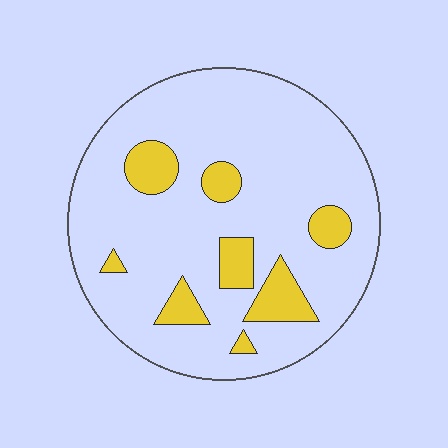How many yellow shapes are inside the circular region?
8.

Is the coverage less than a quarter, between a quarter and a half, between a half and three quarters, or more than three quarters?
Less than a quarter.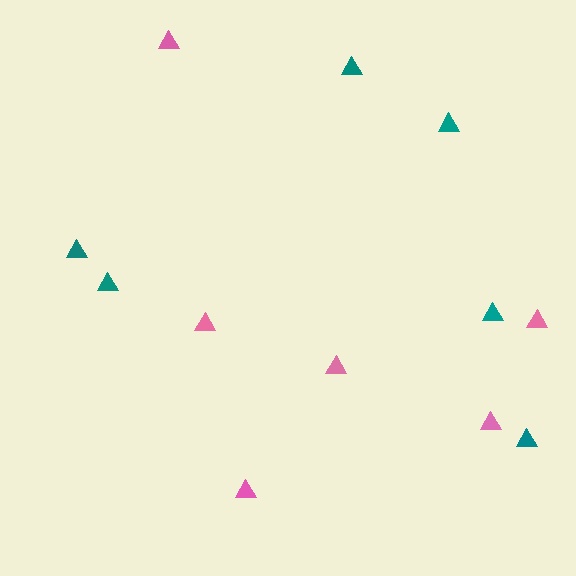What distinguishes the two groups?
There are 2 groups: one group of pink triangles (6) and one group of teal triangles (6).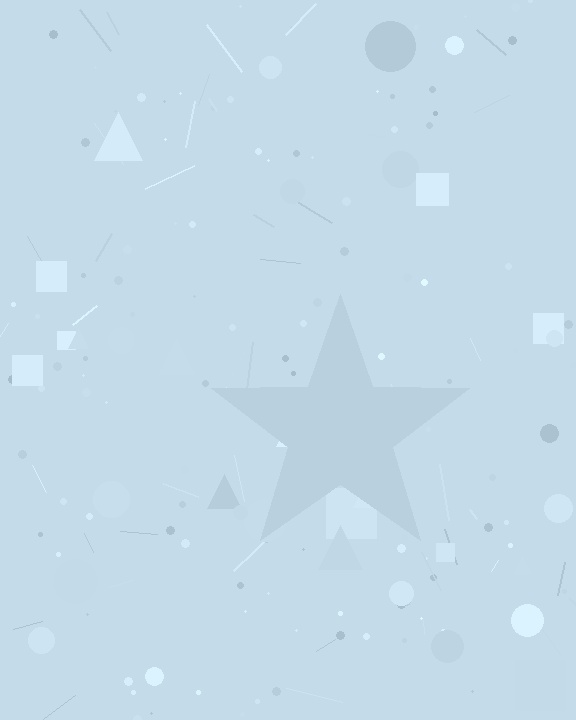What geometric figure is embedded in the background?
A star is embedded in the background.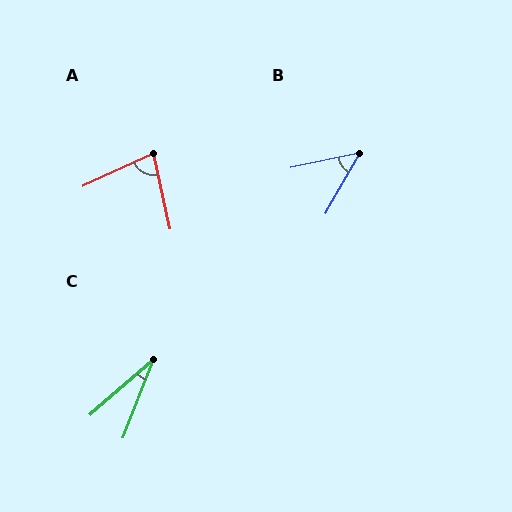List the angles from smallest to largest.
C (27°), B (48°), A (78°).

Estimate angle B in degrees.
Approximately 48 degrees.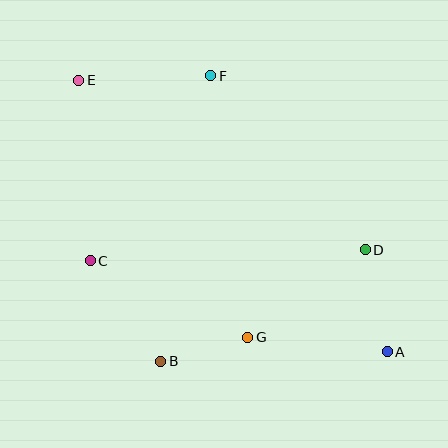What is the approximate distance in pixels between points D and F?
The distance between D and F is approximately 233 pixels.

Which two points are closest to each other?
Points B and G are closest to each other.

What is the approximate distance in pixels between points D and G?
The distance between D and G is approximately 147 pixels.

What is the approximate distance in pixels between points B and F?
The distance between B and F is approximately 290 pixels.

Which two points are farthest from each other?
Points A and E are farthest from each other.